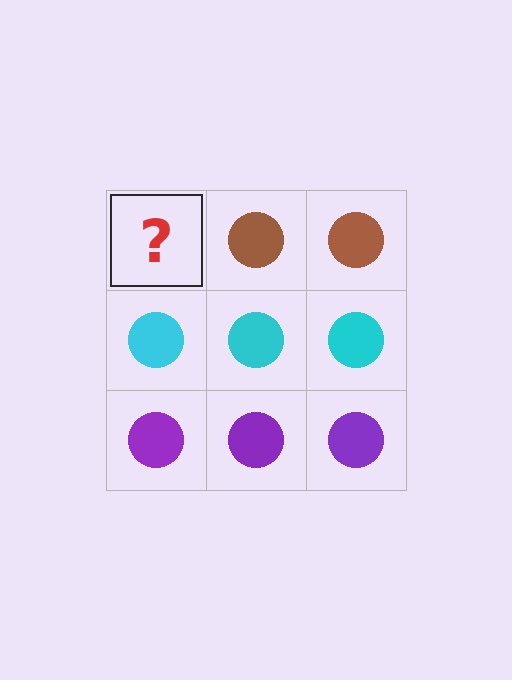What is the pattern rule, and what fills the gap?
The rule is that each row has a consistent color. The gap should be filled with a brown circle.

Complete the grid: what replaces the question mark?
The question mark should be replaced with a brown circle.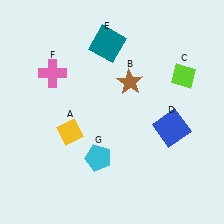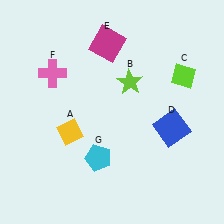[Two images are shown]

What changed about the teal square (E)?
In Image 1, E is teal. In Image 2, it changed to magenta.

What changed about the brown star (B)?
In Image 1, B is brown. In Image 2, it changed to lime.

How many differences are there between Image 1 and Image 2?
There are 2 differences between the two images.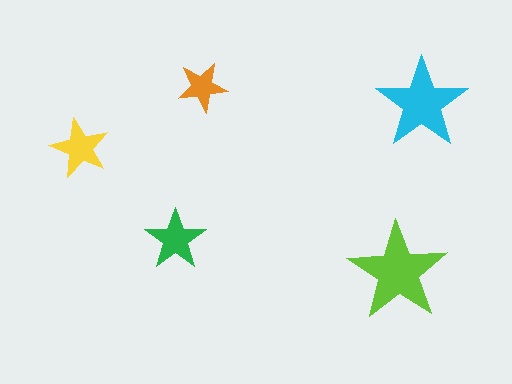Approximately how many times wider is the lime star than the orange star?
About 2 times wider.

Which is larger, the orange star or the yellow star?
The yellow one.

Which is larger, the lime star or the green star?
The lime one.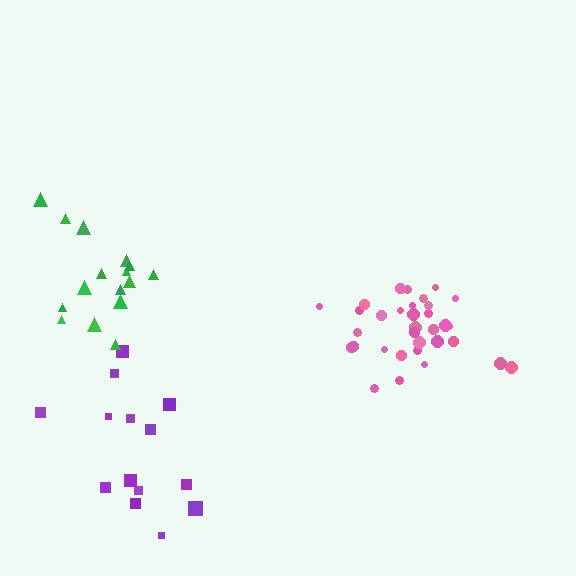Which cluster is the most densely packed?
Pink.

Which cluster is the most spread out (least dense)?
Purple.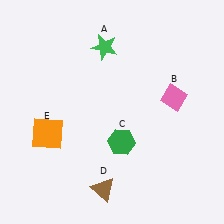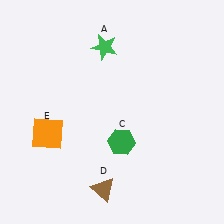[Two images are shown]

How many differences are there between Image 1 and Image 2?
There is 1 difference between the two images.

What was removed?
The pink diamond (B) was removed in Image 2.